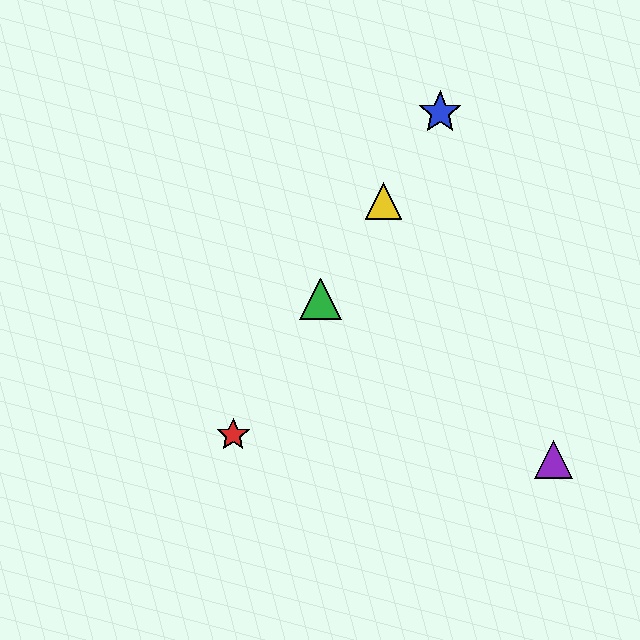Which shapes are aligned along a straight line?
The red star, the blue star, the green triangle, the yellow triangle are aligned along a straight line.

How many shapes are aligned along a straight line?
4 shapes (the red star, the blue star, the green triangle, the yellow triangle) are aligned along a straight line.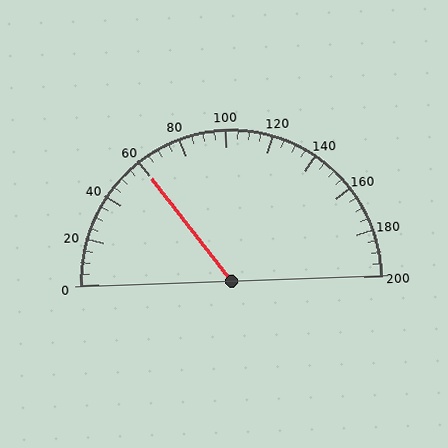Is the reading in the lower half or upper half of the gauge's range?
The reading is in the lower half of the range (0 to 200).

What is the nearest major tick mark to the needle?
The nearest major tick mark is 60.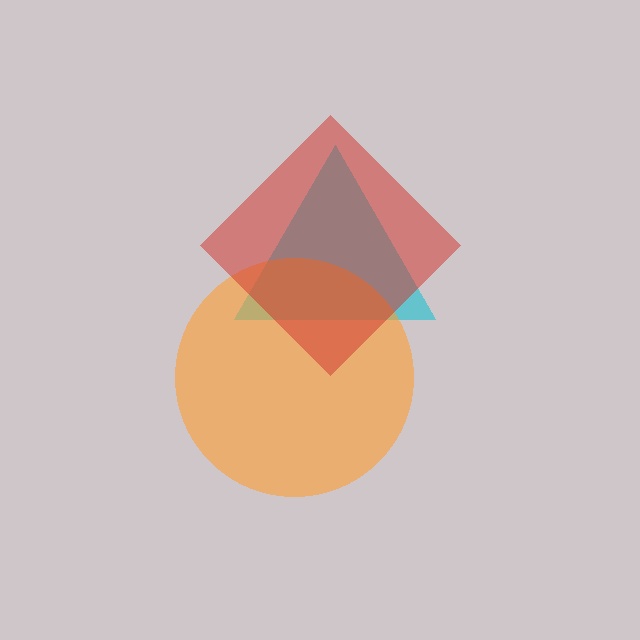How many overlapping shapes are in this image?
There are 3 overlapping shapes in the image.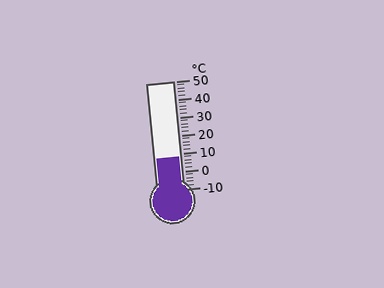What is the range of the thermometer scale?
The thermometer scale ranges from -10°C to 50°C.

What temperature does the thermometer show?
The thermometer shows approximately 8°C.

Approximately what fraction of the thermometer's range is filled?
The thermometer is filled to approximately 30% of its range.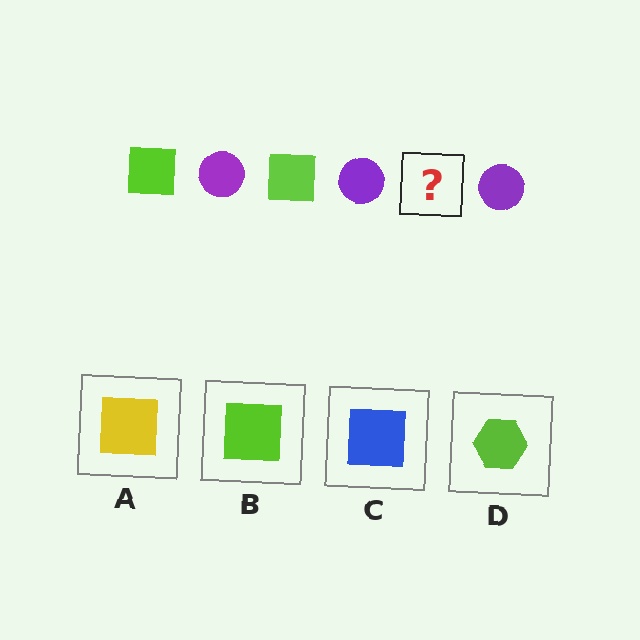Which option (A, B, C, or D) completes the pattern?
B.